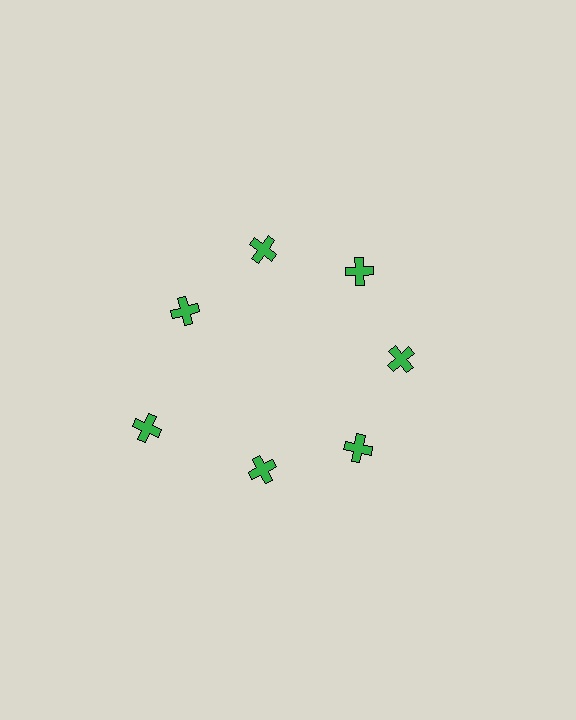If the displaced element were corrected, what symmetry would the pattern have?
It would have 7-fold rotational symmetry — the pattern would map onto itself every 51 degrees.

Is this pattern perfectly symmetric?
No. The 7 green crosses are arranged in a ring, but one element near the 8 o'clock position is pushed outward from the center, breaking the 7-fold rotational symmetry.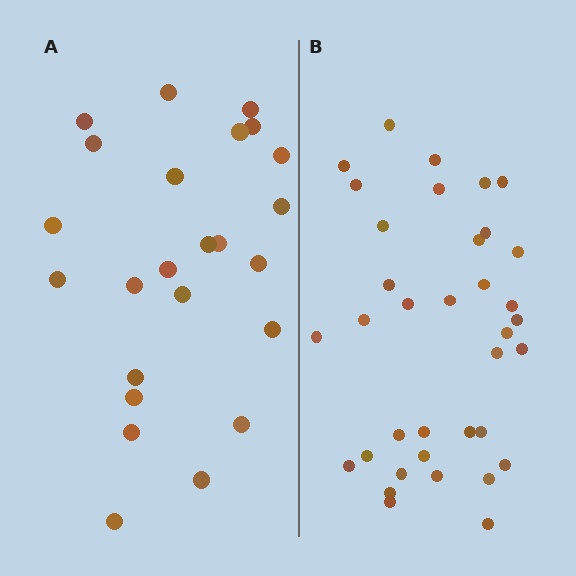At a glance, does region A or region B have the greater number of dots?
Region B (the right region) has more dots.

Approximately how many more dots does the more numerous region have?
Region B has roughly 12 or so more dots than region A.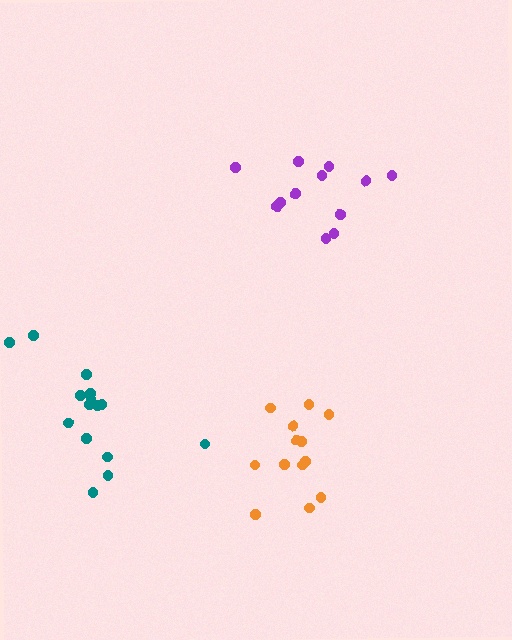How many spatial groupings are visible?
There are 3 spatial groupings.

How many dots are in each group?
Group 1: 12 dots, Group 2: 13 dots, Group 3: 15 dots (40 total).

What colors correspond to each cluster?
The clusters are colored: purple, orange, teal.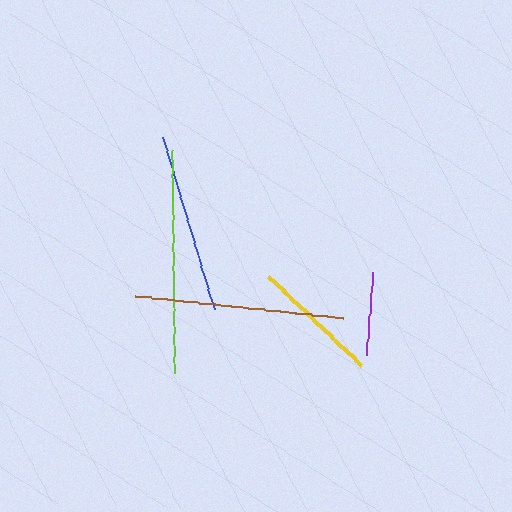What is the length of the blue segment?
The blue segment is approximately 180 pixels long.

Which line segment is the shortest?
The purple line is the shortest at approximately 83 pixels.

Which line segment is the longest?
The lime line is the longest at approximately 223 pixels.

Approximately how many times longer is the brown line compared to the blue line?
The brown line is approximately 1.2 times the length of the blue line.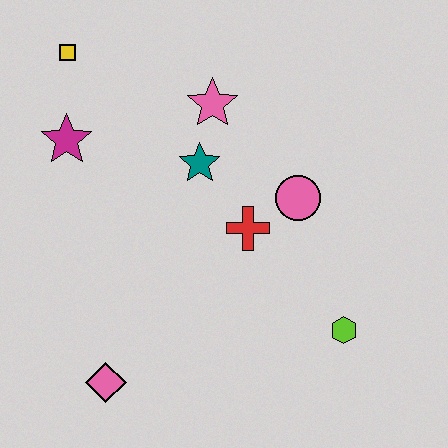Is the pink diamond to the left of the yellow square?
No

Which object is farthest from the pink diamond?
The yellow square is farthest from the pink diamond.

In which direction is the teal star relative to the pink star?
The teal star is below the pink star.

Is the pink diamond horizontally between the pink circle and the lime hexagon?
No